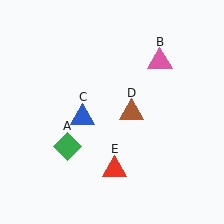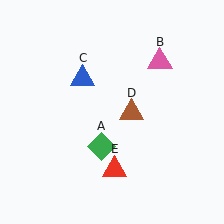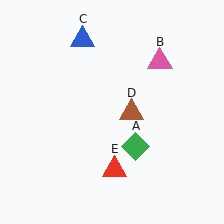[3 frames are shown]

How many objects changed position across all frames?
2 objects changed position: green diamond (object A), blue triangle (object C).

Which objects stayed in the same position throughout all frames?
Pink triangle (object B) and brown triangle (object D) and red triangle (object E) remained stationary.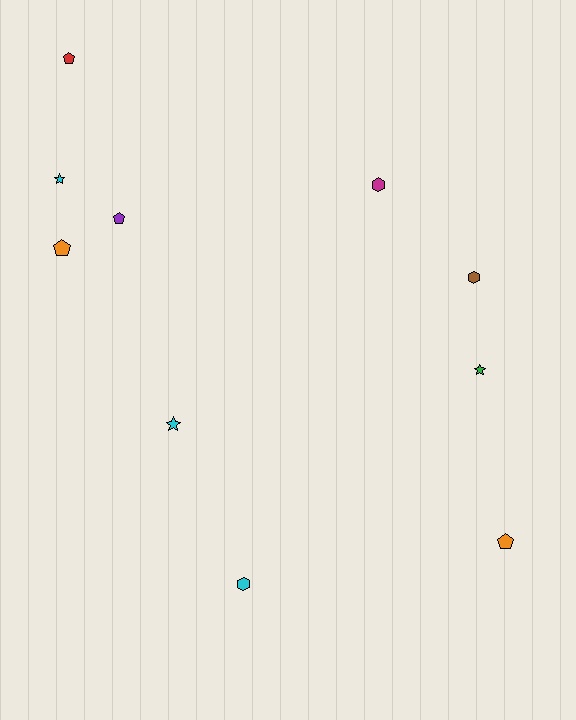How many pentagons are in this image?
There are 4 pentagons.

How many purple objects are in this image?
There is 1 purple object.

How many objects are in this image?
There are 10 objects.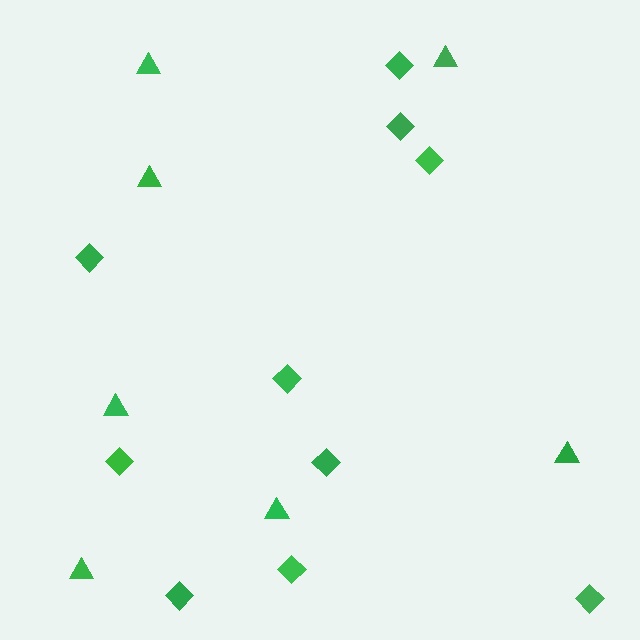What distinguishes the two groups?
There are 2 groups: one group of diamonds (10) and one group of triangles (7).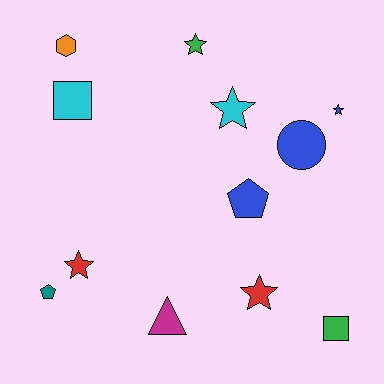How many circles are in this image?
There is 1 circle.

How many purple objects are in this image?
There are no purple objects.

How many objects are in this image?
There are 12 objects.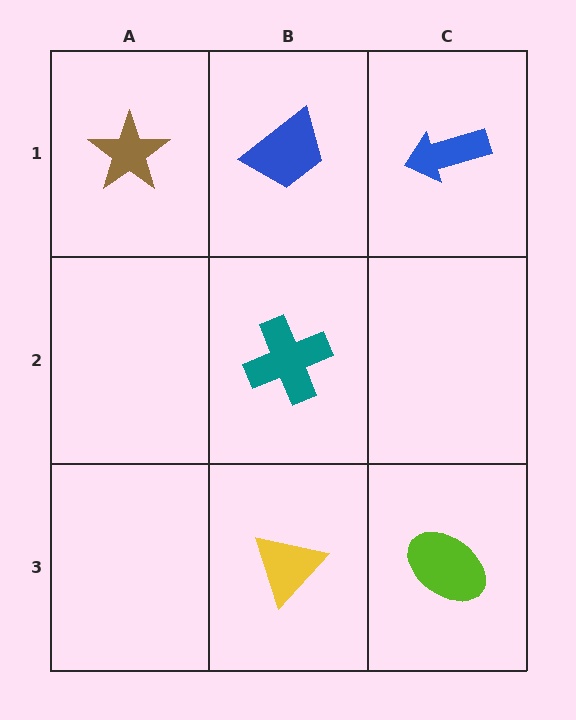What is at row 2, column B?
A teal cross.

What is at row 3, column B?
A yellow triangle.